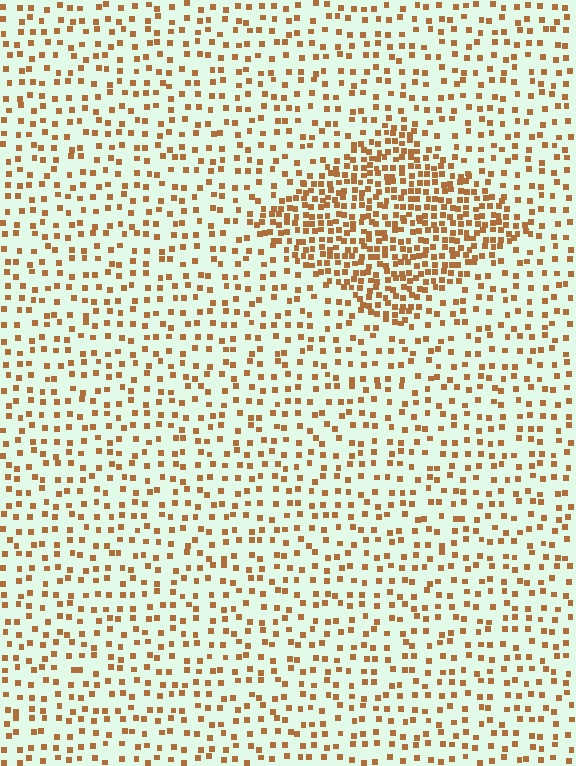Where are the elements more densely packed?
The elements are more densely packed inside the diamond boundary.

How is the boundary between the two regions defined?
The boundary is defined by a change in element density (approximately 2.5x ratio). All elements are the same color, size, and shape.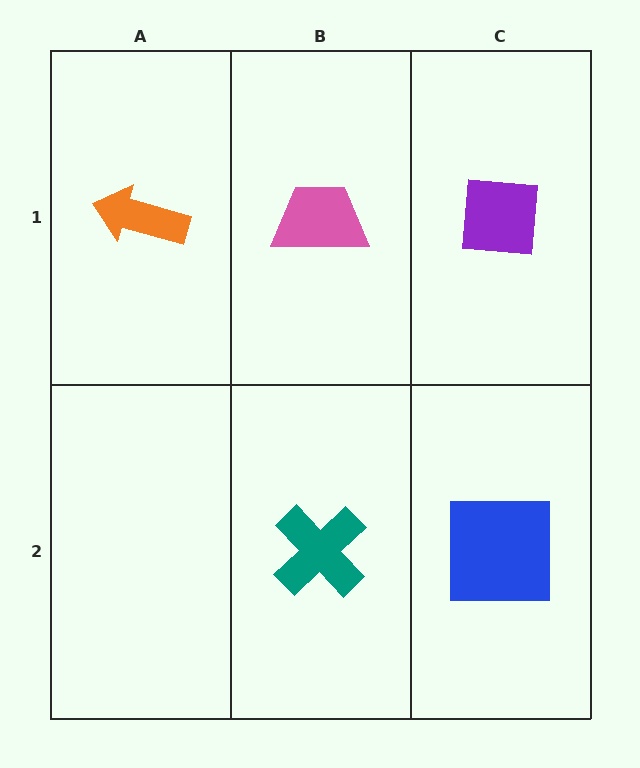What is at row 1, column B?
A pink trapezoid.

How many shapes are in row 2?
2 shapes.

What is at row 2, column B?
A teal cross.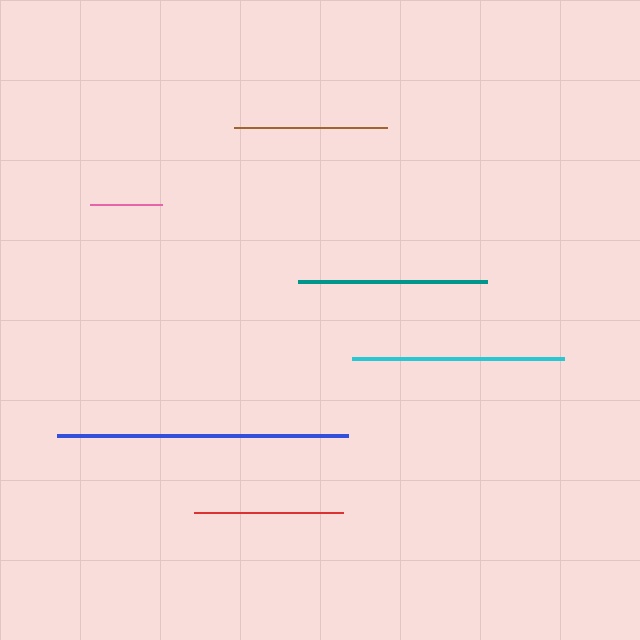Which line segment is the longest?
The blue line is the longest at approximately 291 pixels.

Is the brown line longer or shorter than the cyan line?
The cyan line is longer than the brown line.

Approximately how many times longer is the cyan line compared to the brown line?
The cyan line is approximately 1.4 times the length of the brown line.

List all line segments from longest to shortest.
From longest to shortest: blue, cyan, teal, brown, red, pink.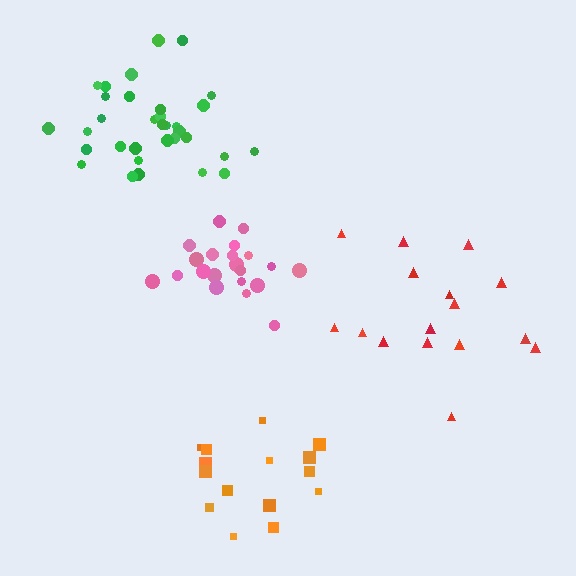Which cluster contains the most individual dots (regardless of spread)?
Green (34).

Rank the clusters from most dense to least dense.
green, pink, orange, red.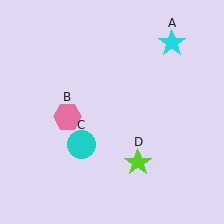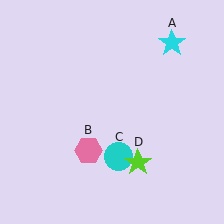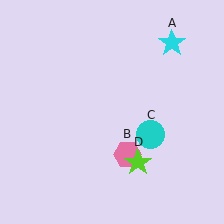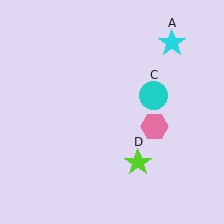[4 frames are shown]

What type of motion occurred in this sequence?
The pink hexagon (object B), cyan circle (object C) rotated counterclockwise around the center of the scene.